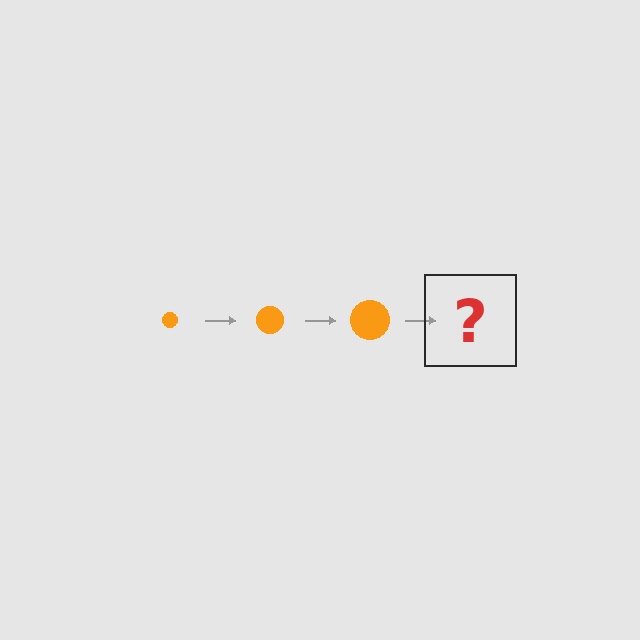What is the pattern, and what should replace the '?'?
The pattern is that the circle gets progressively larger each step. The '?' should be an orange circle, larger than the previous one.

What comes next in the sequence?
The next element should be an orange circle, larger than the previous one.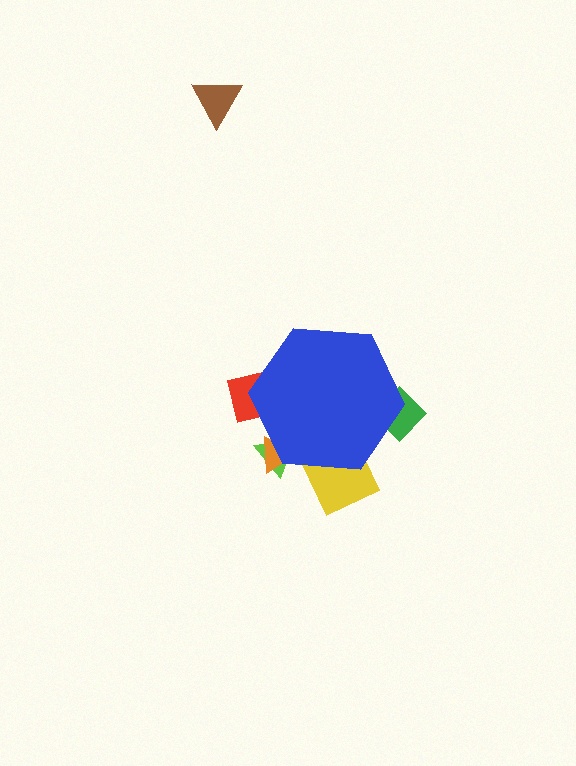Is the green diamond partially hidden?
Yes, the green diamond is partially hidden behind the blue hexagon.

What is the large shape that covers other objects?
A blue hexagon.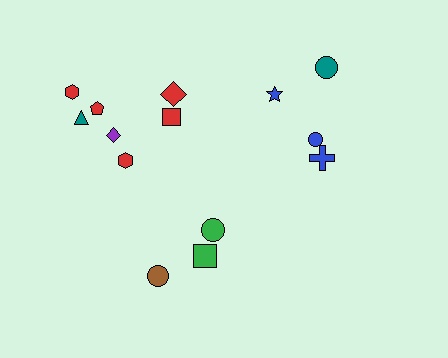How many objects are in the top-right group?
There are 4 objects.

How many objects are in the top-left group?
There are 7 objects.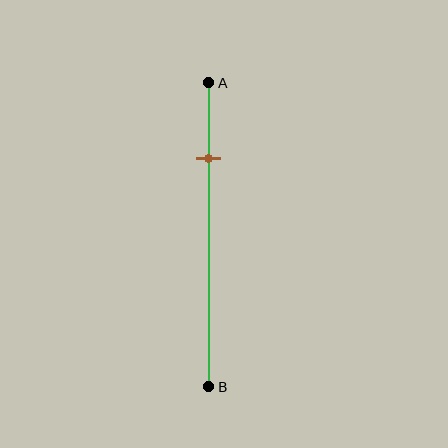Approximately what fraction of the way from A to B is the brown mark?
The brown mark is approximately 25% of the way from A to B.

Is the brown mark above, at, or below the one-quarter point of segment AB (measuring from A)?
The brown mark is approximately at the one-quarter point of segment AB.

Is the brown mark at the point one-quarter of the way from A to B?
Yes, the mark is approximately at the one-quarter point.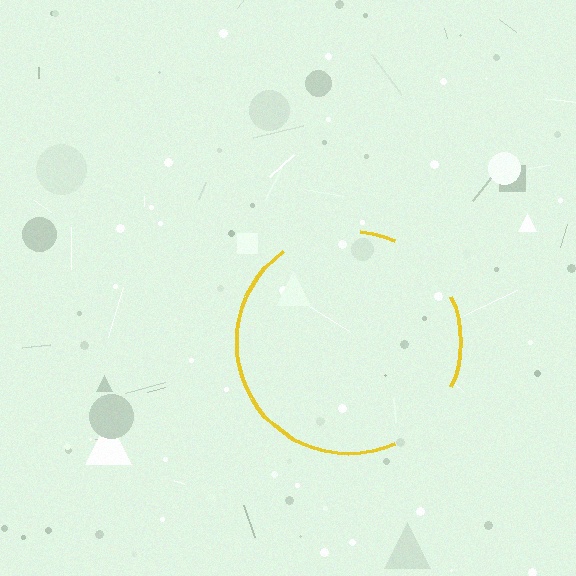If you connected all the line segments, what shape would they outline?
They would outline a circle.